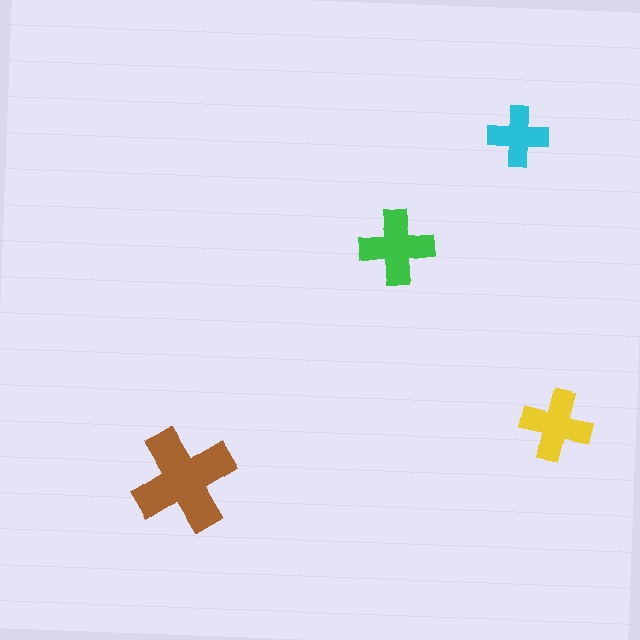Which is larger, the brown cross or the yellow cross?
The brown one.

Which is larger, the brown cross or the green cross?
The brown one.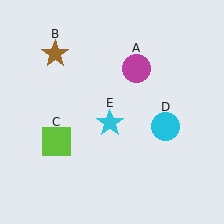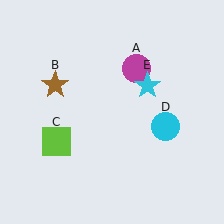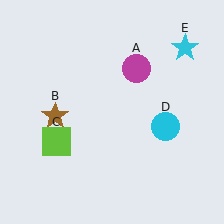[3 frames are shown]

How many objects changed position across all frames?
2 objects changed position: brown star (object B), cyan star (object E).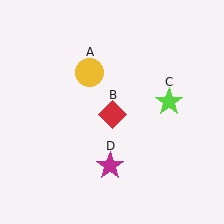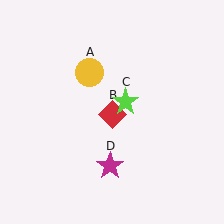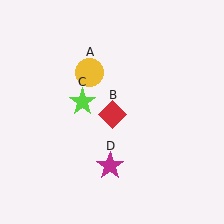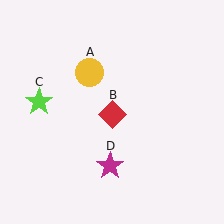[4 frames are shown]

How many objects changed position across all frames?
1 object changed position: lime star (object C).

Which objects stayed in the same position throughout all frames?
Yellow circle (object A) and red diamond (object B) and magenta star (object D) remained stationary.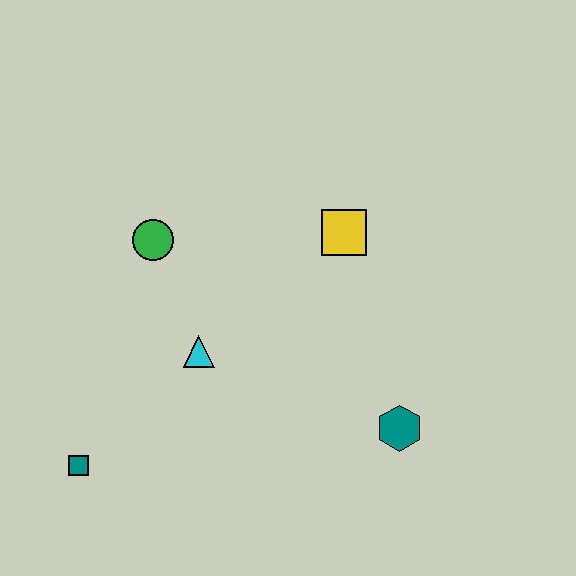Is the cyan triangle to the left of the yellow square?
Yes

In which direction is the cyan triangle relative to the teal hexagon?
The cyan triangle is to the left of the teal hexagon.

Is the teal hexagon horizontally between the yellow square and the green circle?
No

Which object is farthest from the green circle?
The teal hexagon is farthest from the green circle.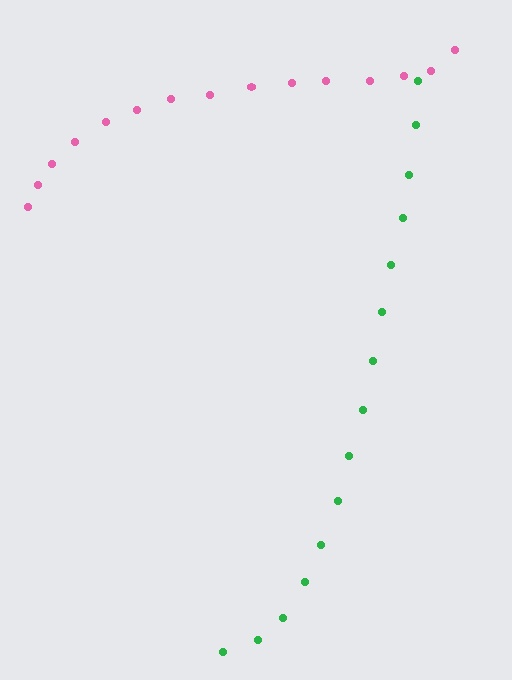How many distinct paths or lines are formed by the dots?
There are 2 distinct paths.